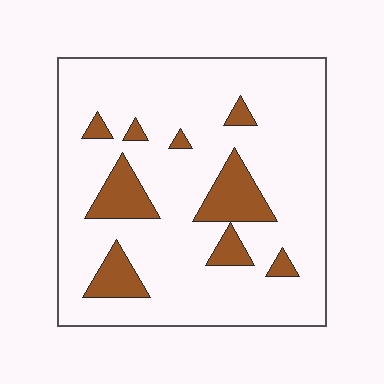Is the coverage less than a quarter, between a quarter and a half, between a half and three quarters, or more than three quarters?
Less than a quarter.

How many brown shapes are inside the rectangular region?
9.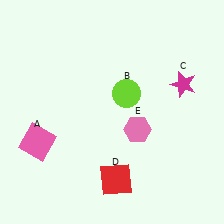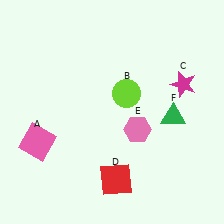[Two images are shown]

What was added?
A green triangle (F) was added in Image 2.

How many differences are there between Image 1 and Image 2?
There is 1 difference between the two images.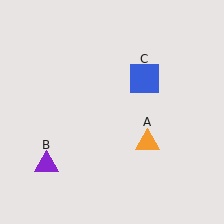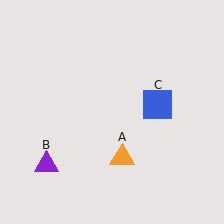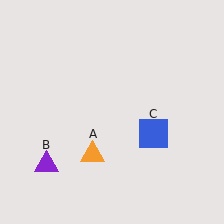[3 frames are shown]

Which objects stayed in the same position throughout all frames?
Purple triangle (object B) remained stationary.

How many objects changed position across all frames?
2 objects changed position: orange triangle (object A), blue square (object C).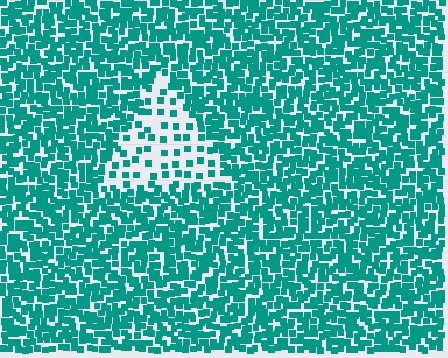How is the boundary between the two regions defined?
The boundary is defined by a change in element density (approximately 2.9x ratio). All elements are the same color, size, and shape.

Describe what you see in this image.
The image contains small teal elements arranged at two different densities. A triangle-shaped region is visible where the elements are less densely packed than the surrounding area.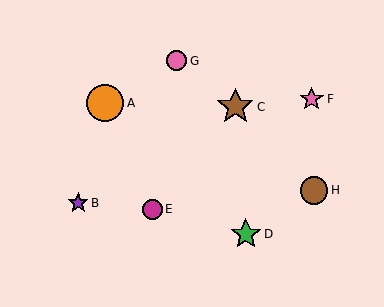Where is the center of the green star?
The center of the green star is at (246, 234).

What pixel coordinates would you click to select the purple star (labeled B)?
Click at (78, 203) to select the purple star B.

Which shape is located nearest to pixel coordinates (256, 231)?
The green star (labeled D) at (246, 234) is nearest to that location.